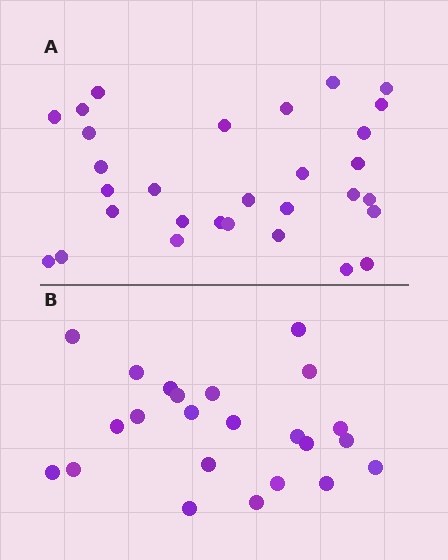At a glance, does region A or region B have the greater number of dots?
Region A (the top region) has more dots.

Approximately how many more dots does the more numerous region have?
Region A has roughly 8 or so more dots than region B.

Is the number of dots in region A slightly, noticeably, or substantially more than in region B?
Region A has noticeably more, but not dramatically so. The ratio is roughly 1.3 to 1.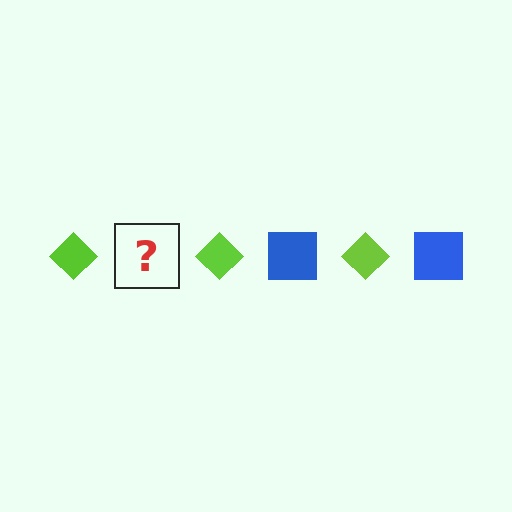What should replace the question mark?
The question mark should be replaced with a blue square.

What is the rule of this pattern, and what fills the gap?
The rule is that the pattern alternates between lime diamond and blue square. The gap should be filled with a blue square.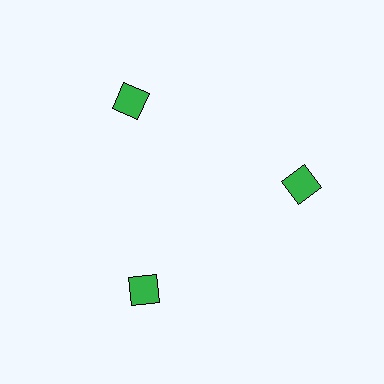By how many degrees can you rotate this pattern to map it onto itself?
The pattern maps onto itself every 120 degrees of rotation.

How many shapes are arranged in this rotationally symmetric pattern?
There are 3 shapes, arranged in 3 groups of 1.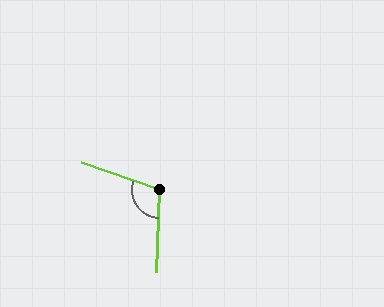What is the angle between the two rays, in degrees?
Approximately 107 degrees.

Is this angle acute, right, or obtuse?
It is obtuse.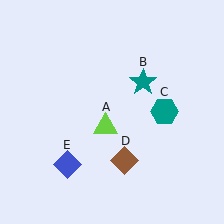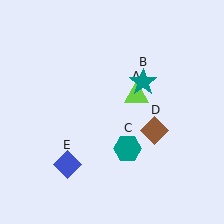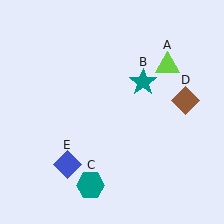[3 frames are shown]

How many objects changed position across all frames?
3 objects changed position: lime triangle (object A), teal hexagon (object C), brown diamond (object D).